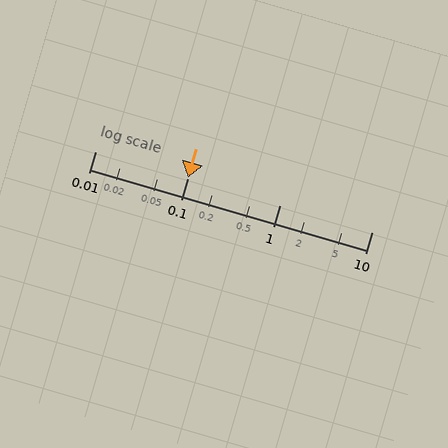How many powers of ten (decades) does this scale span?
The scale spans 3 decades, from 0.01 to 10.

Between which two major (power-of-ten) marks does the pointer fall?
The pointer is between 0.1 and 1.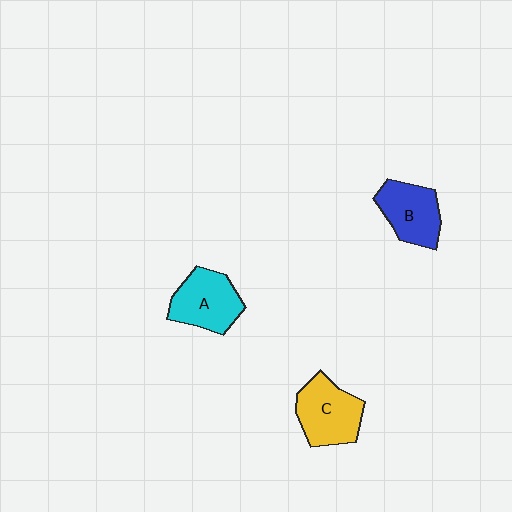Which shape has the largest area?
Shape C (yellow).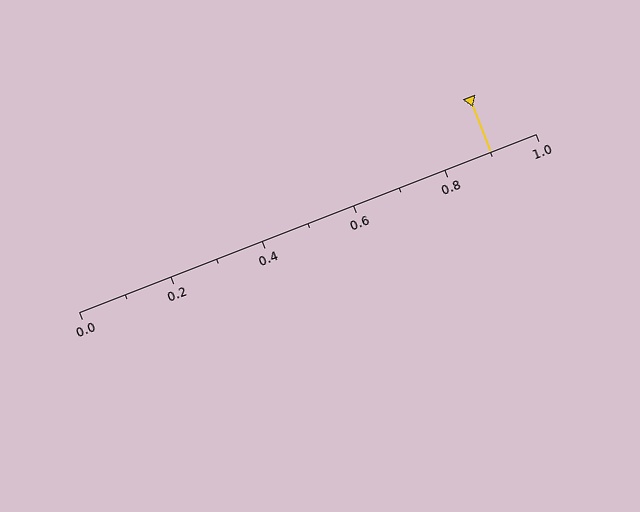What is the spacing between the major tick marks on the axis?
The major ticks are spaced 0.2 apart.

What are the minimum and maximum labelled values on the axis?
The axis runs from 0.0 to 1.0.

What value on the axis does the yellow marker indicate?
The marker indicates approximately 0.9.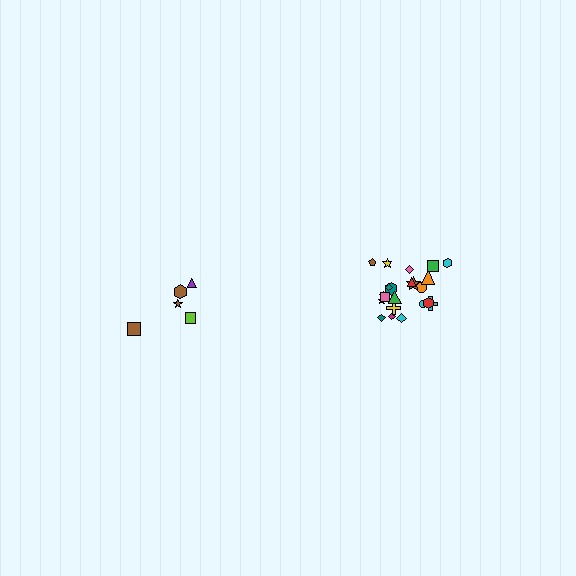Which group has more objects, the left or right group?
The right group.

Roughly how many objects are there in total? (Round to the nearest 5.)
Roughly 25 objects in total.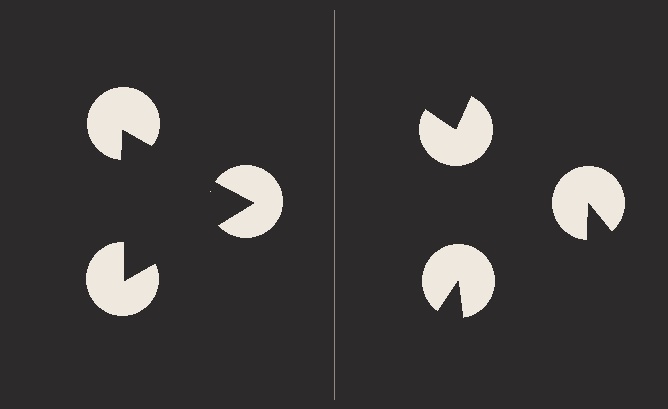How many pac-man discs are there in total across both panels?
6 — 3 on each side.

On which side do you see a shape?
An illusory triangle appears on the left side. On the right side the wedge cuts are rotated, so no coherent shape forms.